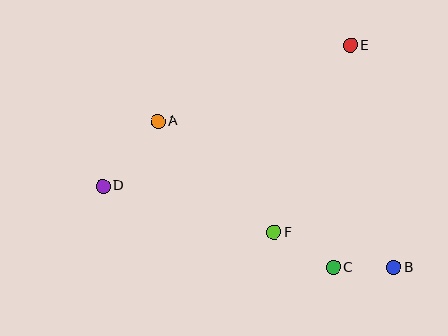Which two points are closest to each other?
Points B and C are closest to each other.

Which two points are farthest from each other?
Points B and D are farthest from each other.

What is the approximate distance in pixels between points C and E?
The distance between C and E is approximately 223 pixels.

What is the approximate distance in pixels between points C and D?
The distance between C and D is approximately 244 pixels.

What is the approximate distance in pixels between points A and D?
The distance between A and D is approximately 85 pixels.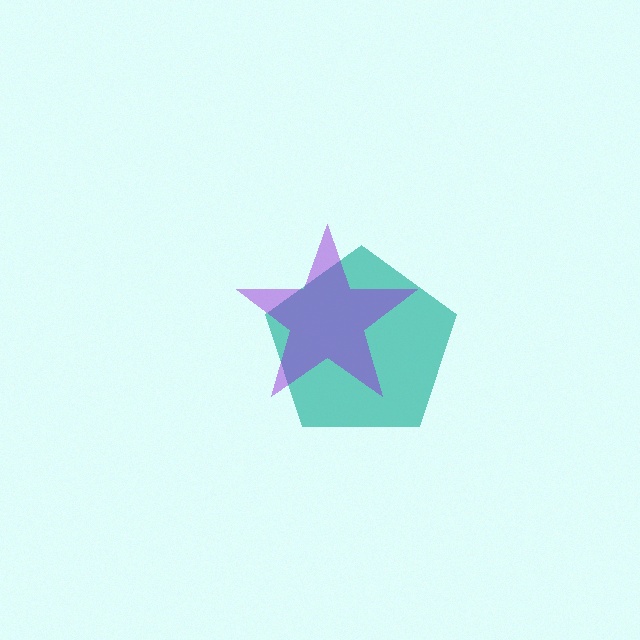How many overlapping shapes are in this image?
There are 2 overlapping shapes in the image.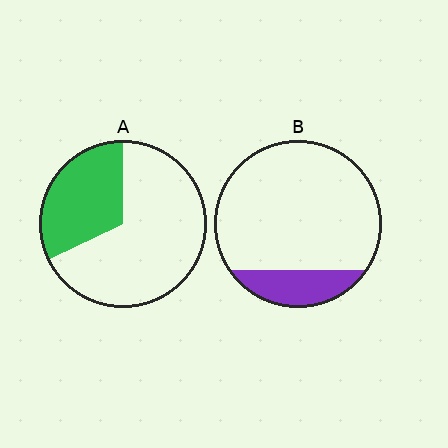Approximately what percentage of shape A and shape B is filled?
A is approximately 30% and B is approximately 15%.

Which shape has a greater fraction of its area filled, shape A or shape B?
Shape A.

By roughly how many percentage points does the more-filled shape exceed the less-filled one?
By roughly 15 percentage points (A over B).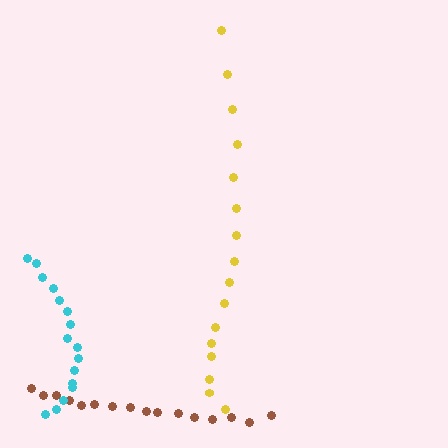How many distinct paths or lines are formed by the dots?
There are 3 distinct paths.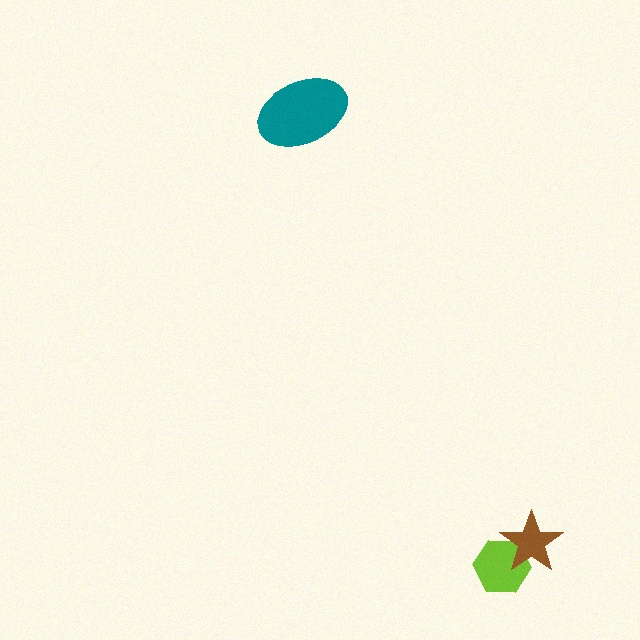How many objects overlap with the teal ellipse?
0 objects overlap with the teal ellipse.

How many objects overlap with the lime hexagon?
1 object overlaps with the lime hexagon.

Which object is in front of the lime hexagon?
The brown star is in front of the lime hexagon.